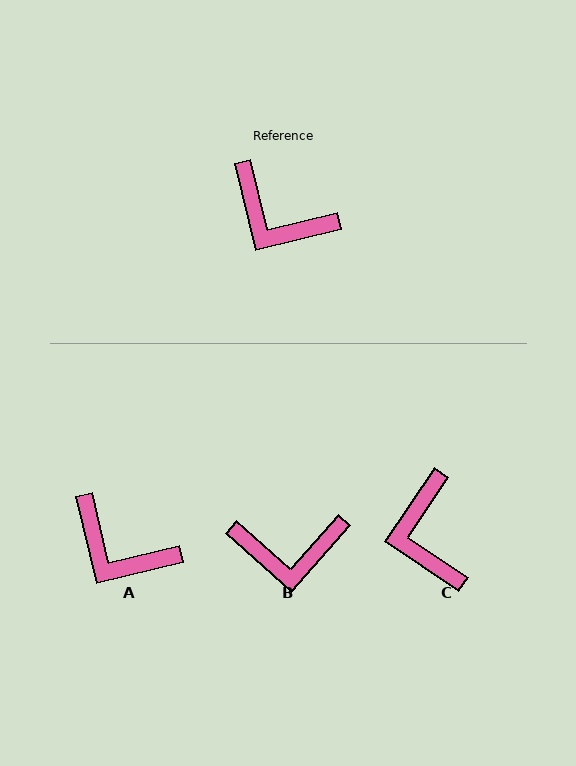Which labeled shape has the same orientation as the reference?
A.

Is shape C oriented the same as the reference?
No, it is off by about 47 degrees.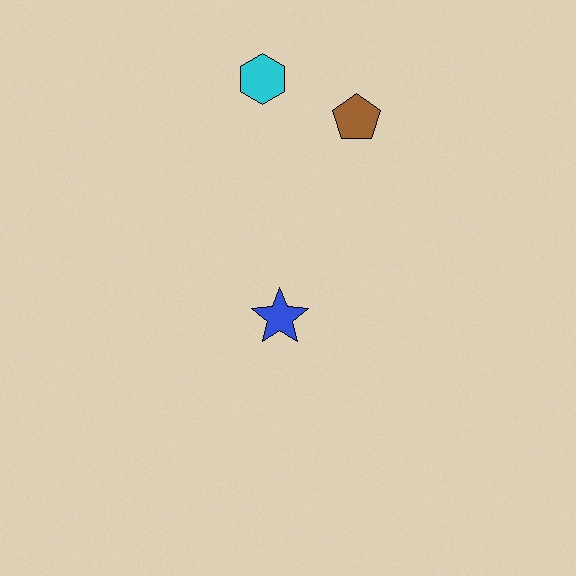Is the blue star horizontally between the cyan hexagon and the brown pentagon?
Yes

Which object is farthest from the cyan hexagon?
The blue star is farthest from the cyan hexagon.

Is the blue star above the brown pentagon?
No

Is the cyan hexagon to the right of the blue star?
No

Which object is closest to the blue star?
The brown pentagon is closest to the blue star.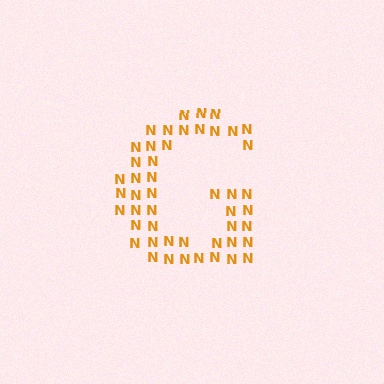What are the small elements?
The small elements are letter N's.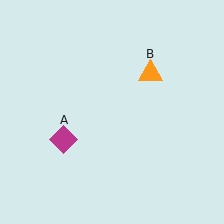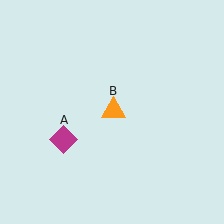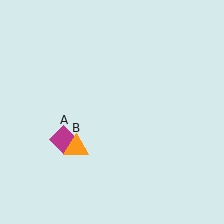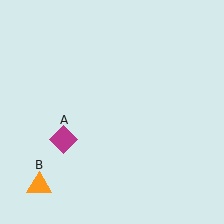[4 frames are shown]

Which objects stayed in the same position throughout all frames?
Magenta diamond (object A) remained stationary.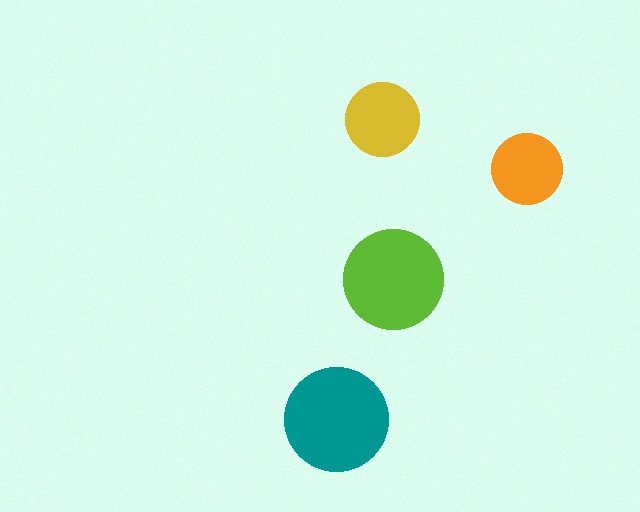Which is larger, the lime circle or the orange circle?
The lime one.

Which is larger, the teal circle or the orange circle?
The teal one.